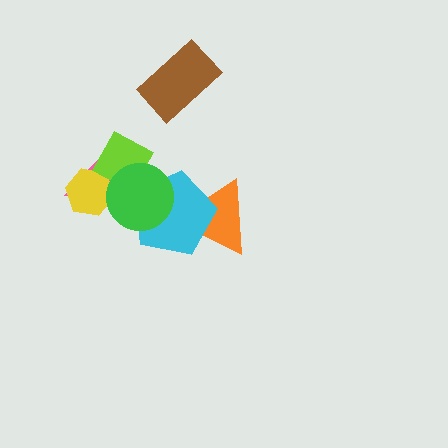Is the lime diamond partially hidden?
Yes, it is partially covered by another shape.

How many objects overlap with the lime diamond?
3 objects overlap with the lime diamond.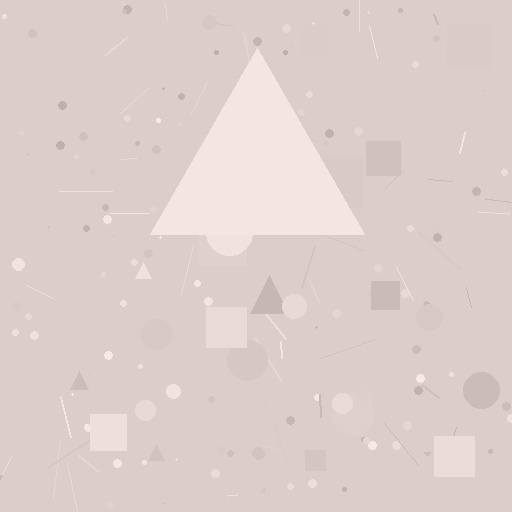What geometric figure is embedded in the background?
A triangle is embedded in the background.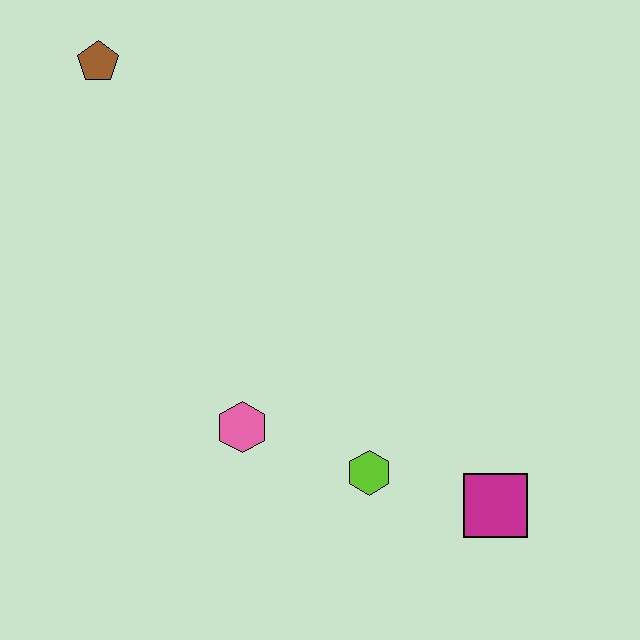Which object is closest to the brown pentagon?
The pink hexagon is closest to the brown pentagon.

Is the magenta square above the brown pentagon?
No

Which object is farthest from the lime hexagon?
The brown pentagon is farthest from the lime hexagon.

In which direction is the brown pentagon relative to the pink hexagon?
The brown pentagon is above the pink hexagon.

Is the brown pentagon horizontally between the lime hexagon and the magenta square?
No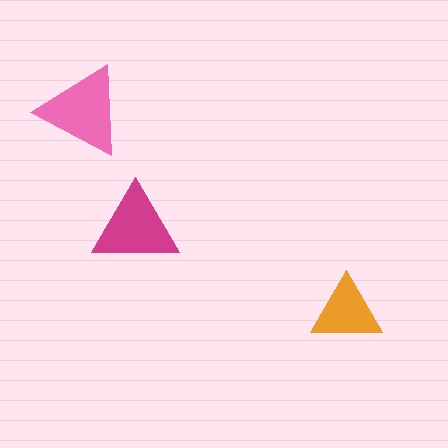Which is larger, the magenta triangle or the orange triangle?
The magenta one.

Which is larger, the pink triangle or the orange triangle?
The pink one.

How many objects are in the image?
There are 3 objects in the image.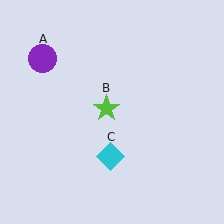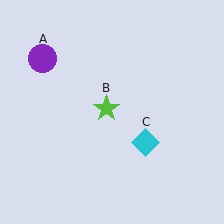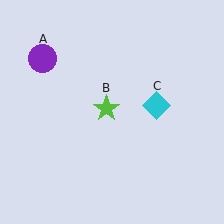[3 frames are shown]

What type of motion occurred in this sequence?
The cyan diamond (object C) rotated counterclockwise around the center of the scene.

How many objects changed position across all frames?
1 object changed position: cyan diamond (object C).